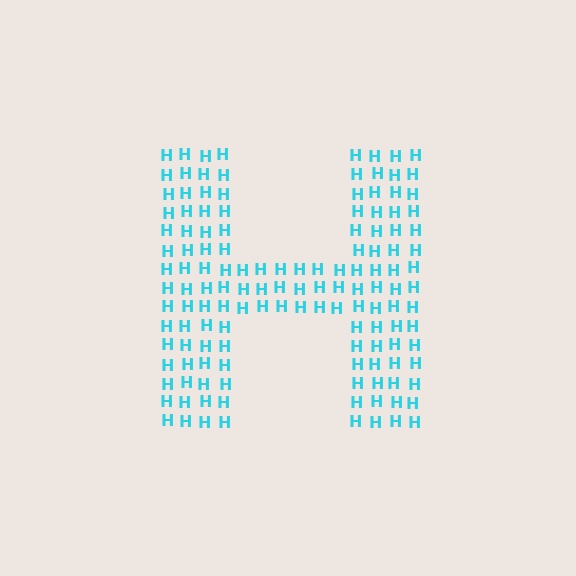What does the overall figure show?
The overall figure shows the letter H.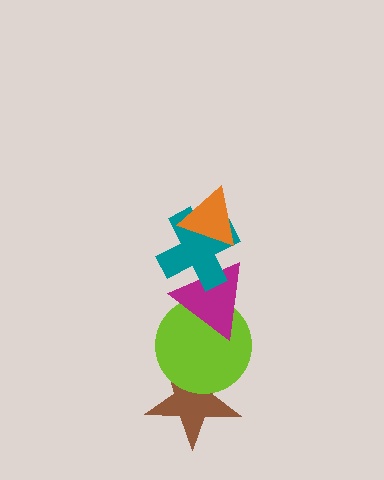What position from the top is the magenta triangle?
The magenta triangle is 3rd from the top.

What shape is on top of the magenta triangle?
The teal cross is on top of the magenta triangle.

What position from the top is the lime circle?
The lime circle is 4th from the top.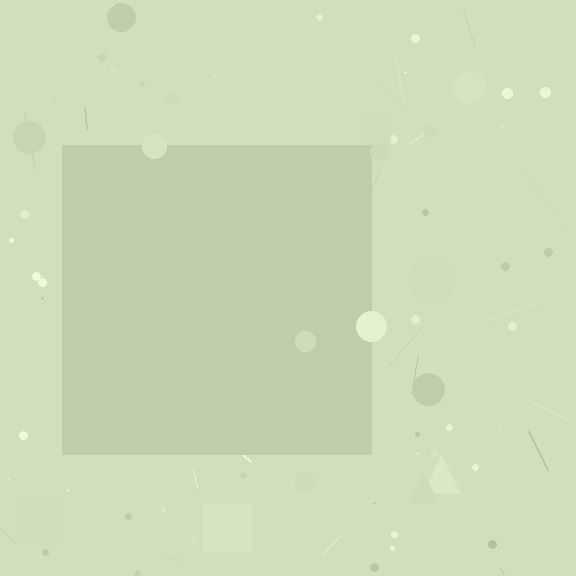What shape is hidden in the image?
A square is hidden in the image.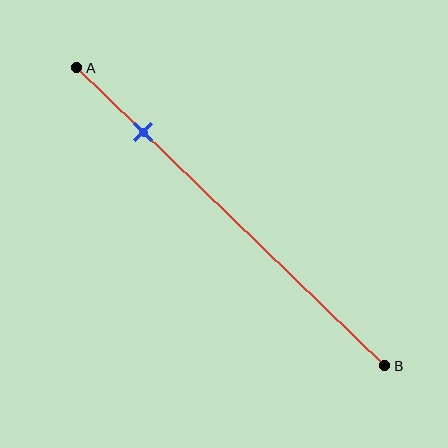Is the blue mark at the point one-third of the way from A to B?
No, the mark is at about 20% from A, not at the 33% one-third point.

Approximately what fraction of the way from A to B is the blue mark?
The blue mark is approximately 20% of the way from A to B.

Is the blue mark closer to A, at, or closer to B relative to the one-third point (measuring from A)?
The blue mark is closer to point A than the one-third point of segment AB.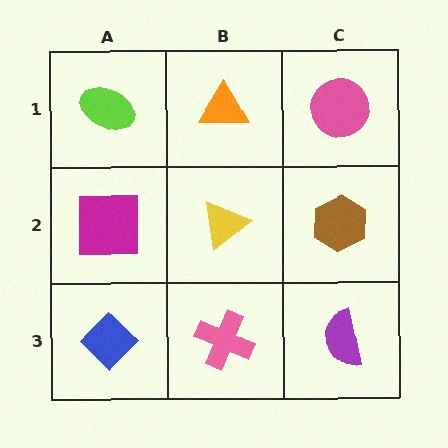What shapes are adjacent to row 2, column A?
A lime ellipse (row 1, column A), a blue diamond (row 3, column A), a yellow triangle (row 2, column B).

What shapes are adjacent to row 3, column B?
A yellow triangle (row 2, column B), a blue diamond (row 3, column A), a purple semicircle (row 3, column C).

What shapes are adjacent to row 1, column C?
A brown hexagon (row 2, column C), an orange triangle (row 1, column B).